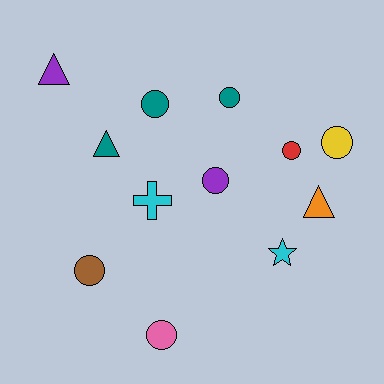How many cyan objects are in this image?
There are 2 cyan objects.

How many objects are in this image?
There are 12 objects.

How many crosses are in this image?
There is 1 cross.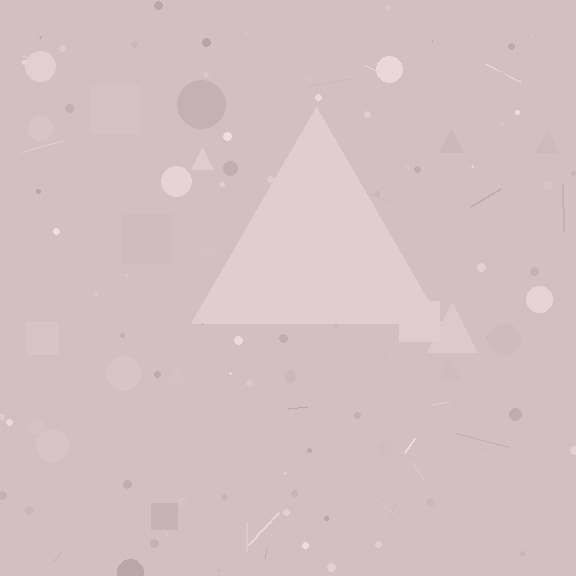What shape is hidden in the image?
A triangle is hidden in the image.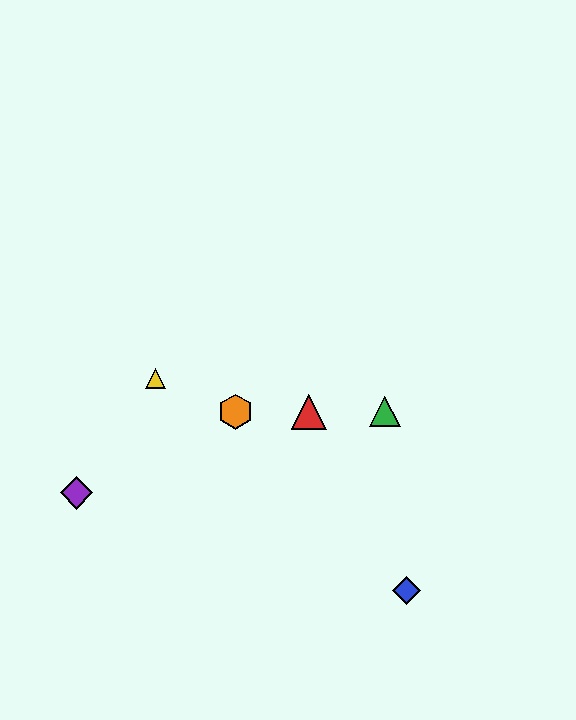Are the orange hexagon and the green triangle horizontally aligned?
Yes, both are at y≈412.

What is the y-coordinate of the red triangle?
The red triangle is at y≈412.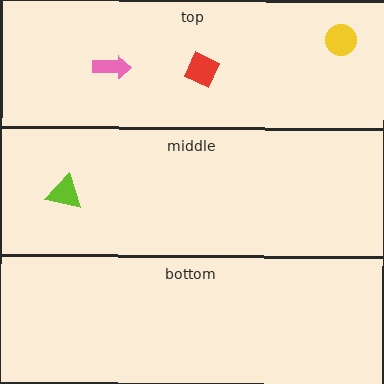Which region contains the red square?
The top region.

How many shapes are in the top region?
3.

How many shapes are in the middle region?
1.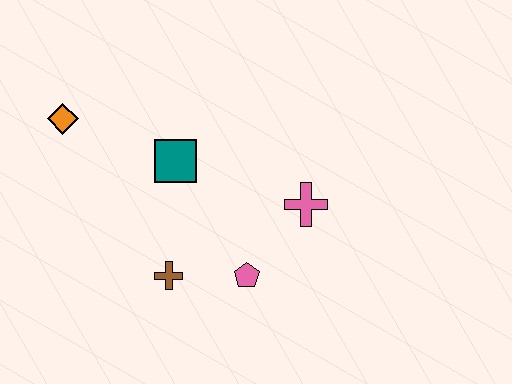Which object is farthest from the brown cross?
The orange diamond is farthest from the brown cross.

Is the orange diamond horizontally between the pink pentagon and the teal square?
No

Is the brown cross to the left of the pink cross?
Yes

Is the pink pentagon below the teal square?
Yes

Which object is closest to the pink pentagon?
The brown cross is closest to the pink pentagon.